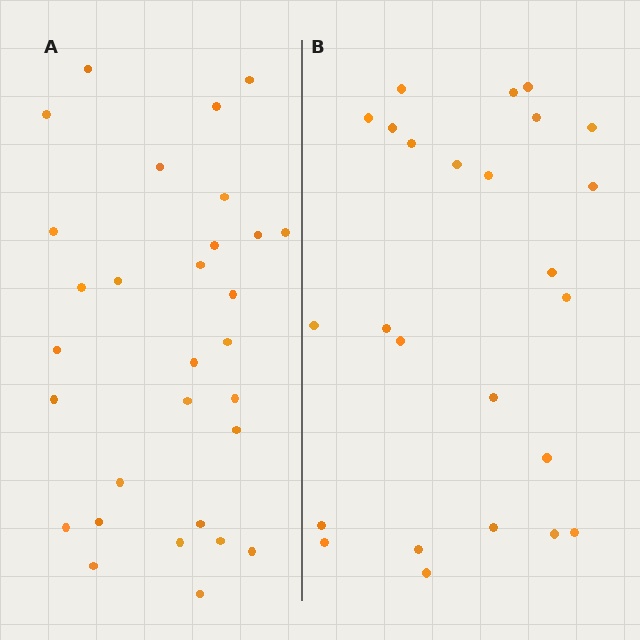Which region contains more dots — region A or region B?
Region A (the left region) has more dots.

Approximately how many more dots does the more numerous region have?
Region A has about 5 more dots than region B.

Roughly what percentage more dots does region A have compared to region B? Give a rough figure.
About 20% more.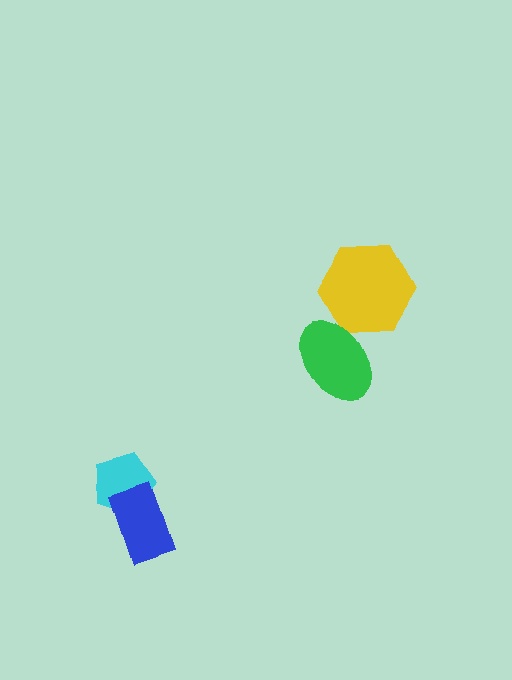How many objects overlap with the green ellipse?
1 object overlaps with the green ellipse.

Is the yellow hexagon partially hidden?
Yes, it is partially covered by another shape.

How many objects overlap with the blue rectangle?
1 object overlaps with the blue rectangle.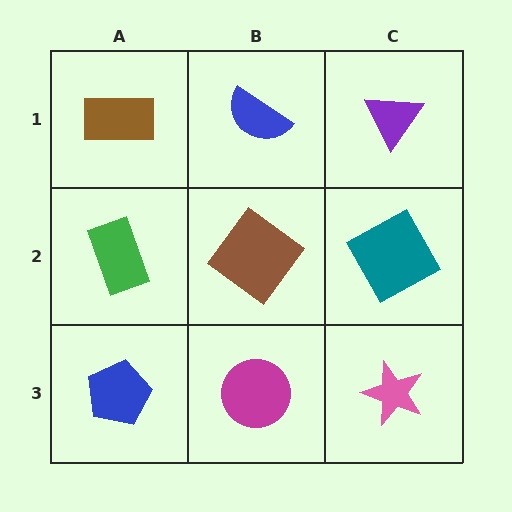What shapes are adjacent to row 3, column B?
A brown diamond (row 2, column B), a blue pentagon (row 3, column A), a pink star (row 3, column C).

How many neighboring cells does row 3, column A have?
2.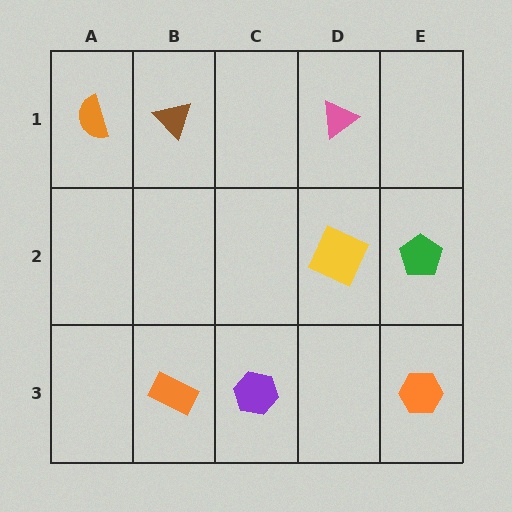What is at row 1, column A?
An orange semicircle.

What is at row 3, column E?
An orange hexagon.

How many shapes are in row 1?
3 shapes.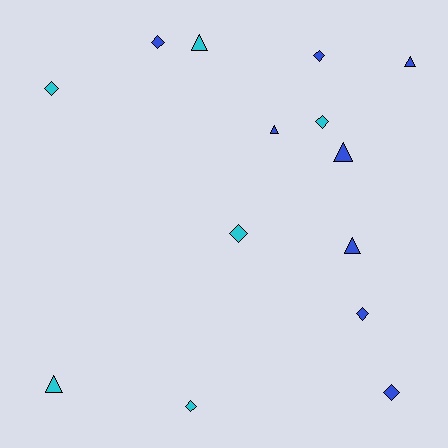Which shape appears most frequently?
Diamond, with 8 objects.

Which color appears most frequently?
Blue, with 8 objects.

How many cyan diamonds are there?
There are 4 cyan diamonds.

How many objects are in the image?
There are 14 objects.